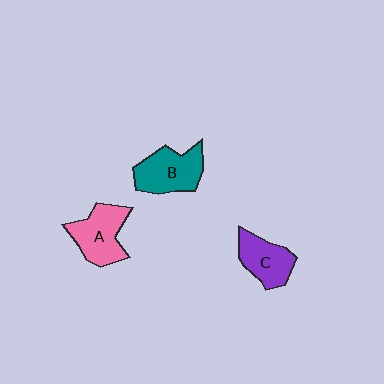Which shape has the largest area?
Shape B (teal).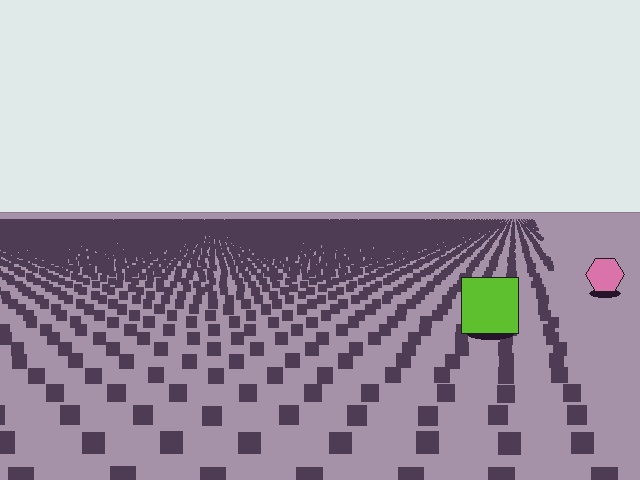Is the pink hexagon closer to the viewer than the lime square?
No. The lime square is closer — you can tell from the texture gradient: the ground texture is coarser near it.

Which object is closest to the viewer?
The lime square is closest. The texture marks near it are larger and more spread out.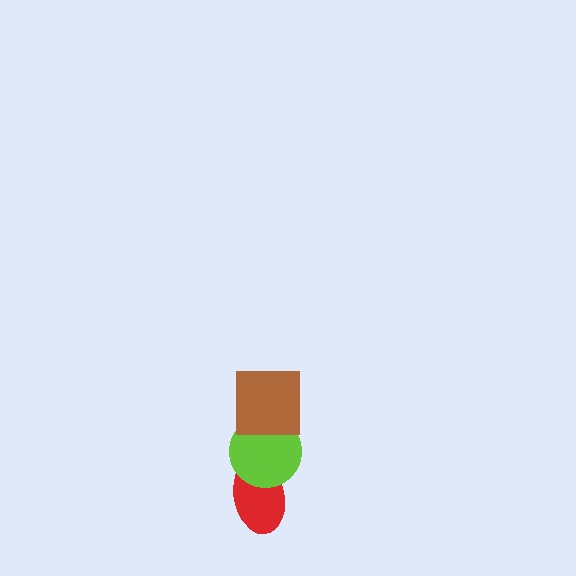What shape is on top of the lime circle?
The brown square is on top of the lime circle.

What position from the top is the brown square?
The brown square is 1st from the top.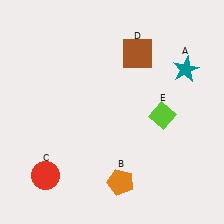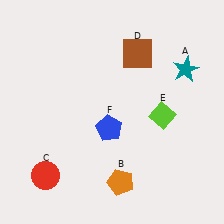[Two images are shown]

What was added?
A blue pentagon (F) was added in Image 2.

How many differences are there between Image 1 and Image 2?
There is 1 difference between the two images.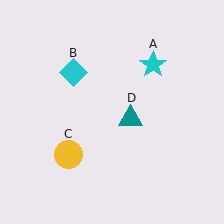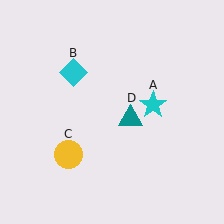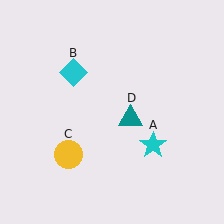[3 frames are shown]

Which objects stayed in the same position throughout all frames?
Cyan diamond (object B) and yellow circle (object C) and teal triangle (object D) remained stationary.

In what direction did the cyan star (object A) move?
The cyan star (object A) moved down.